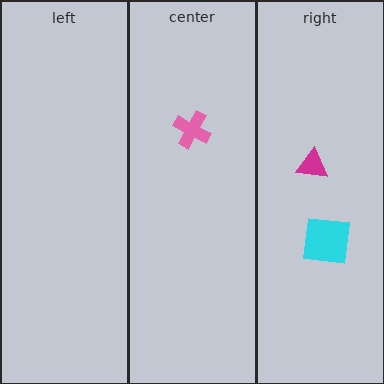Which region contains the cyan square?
The right region.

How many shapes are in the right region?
2.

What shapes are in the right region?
The magenta triangle, the cyan square.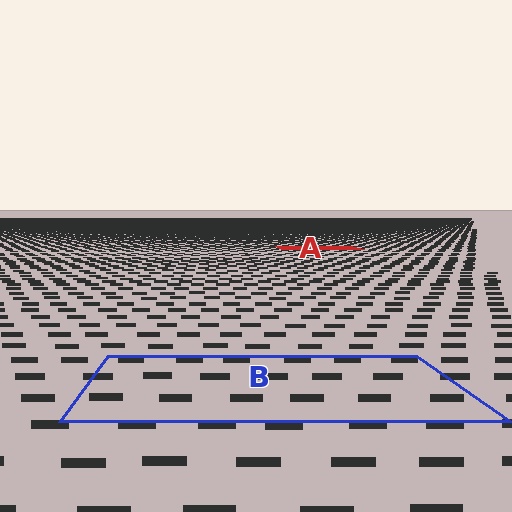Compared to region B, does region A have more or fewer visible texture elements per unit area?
Region A has more texture elements per unit area — they are packed more densely because it is farther away.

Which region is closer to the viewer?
Region B is closer. The texture elements there are larger and more spread out.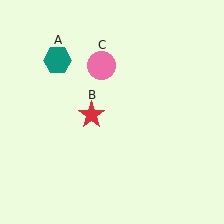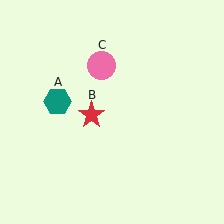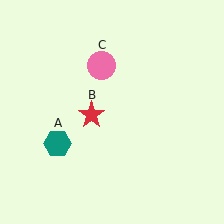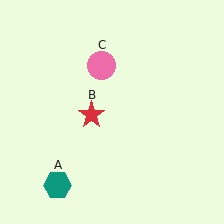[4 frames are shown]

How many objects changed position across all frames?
1 object changed position: teal hexagon (object A).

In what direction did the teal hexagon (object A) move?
The teal hexagon (object A) moved down.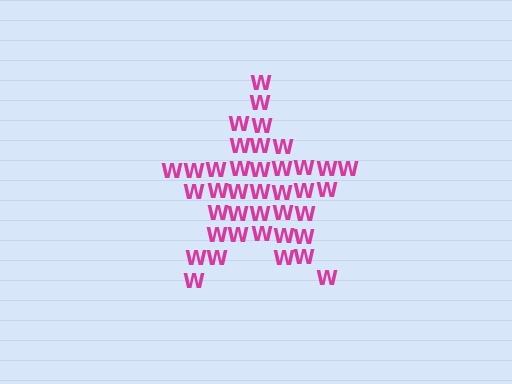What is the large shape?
The large shape is a star.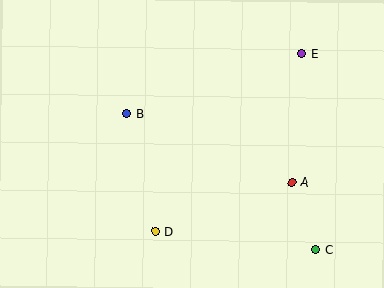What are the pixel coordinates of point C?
Point C is at (315, 250).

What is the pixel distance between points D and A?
The distance between D and A is 145 pixels.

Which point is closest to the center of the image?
Point B at (127, 114) is closest to the center.